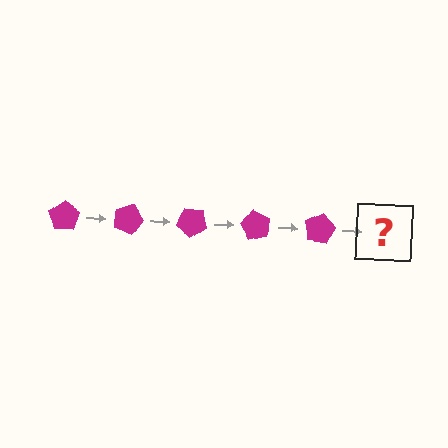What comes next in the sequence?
The next element should be a magenta pentagon rotated 100 degrees.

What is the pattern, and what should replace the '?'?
The pattern is that the pentagon rotates 20 degrees each step. The '?' should be a magenta pentagon rotated 100 degrees.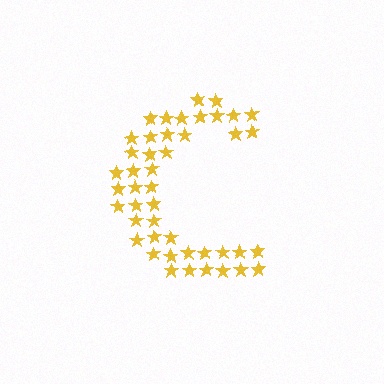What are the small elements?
The small elements are stars.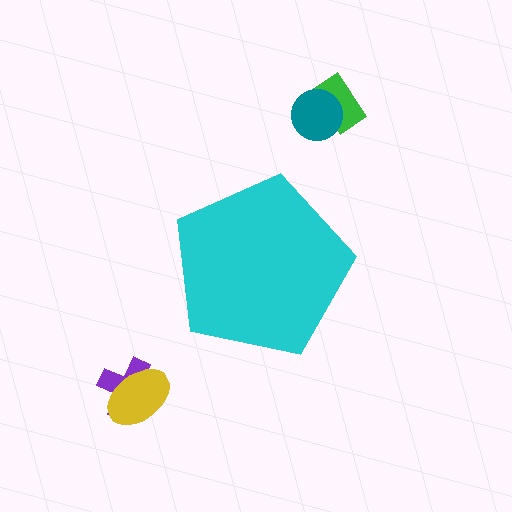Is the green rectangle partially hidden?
No, the green rectangle is fully visible.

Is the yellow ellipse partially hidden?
No, the yellow ellipse is fully visible.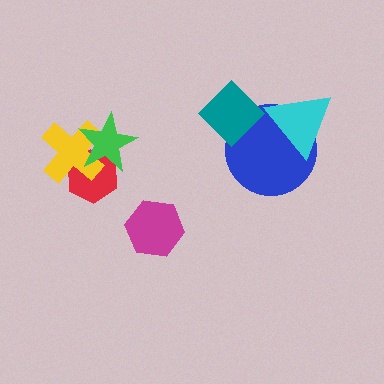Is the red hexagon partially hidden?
Yes, it is partially covered by another shape.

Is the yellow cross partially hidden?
Yes, it is partially covered by another shape.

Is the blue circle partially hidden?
Yes, it is partially covered by another shape.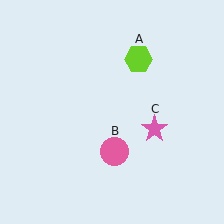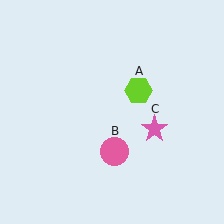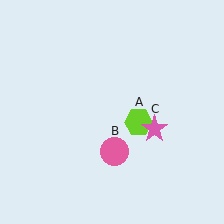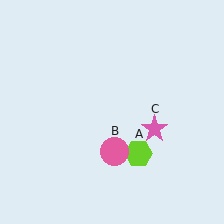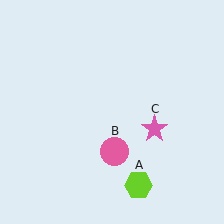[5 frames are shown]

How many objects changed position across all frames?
1 object changed position: lime hexagon (object A).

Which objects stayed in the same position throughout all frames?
Pink circle (object B) and pink star (object C) remained stationary.